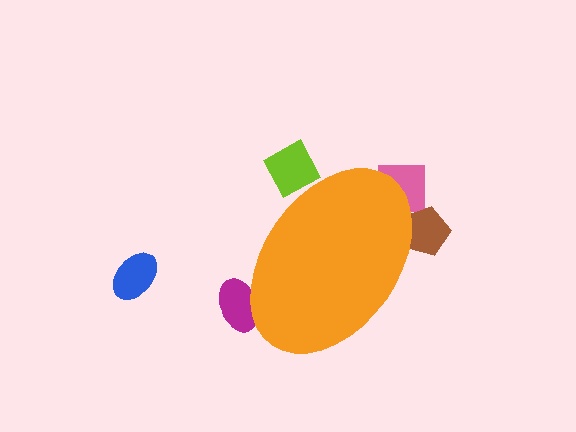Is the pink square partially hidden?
Yes, the pink square is partially hidden behind the orange ellipse.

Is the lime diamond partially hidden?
Yes, the lime diamond is partially hidden behind the orange ellipse.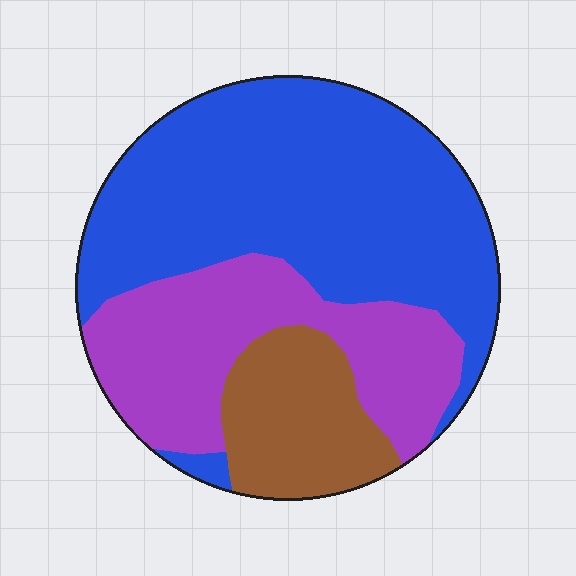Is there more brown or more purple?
Purple.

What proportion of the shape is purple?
Purple takes up about one third (1/3) of the shape.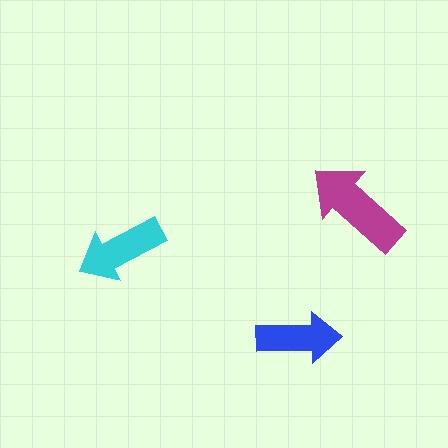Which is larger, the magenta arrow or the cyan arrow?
The magenta one.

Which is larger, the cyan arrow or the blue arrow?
The cyan one.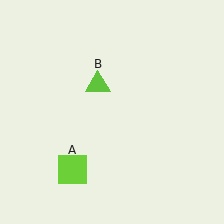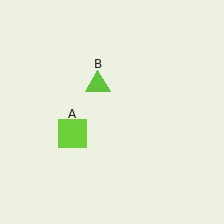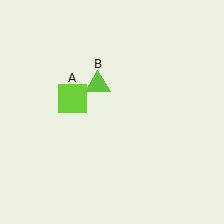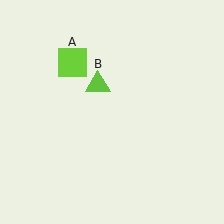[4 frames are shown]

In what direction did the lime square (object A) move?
The lime square (object A) moved up.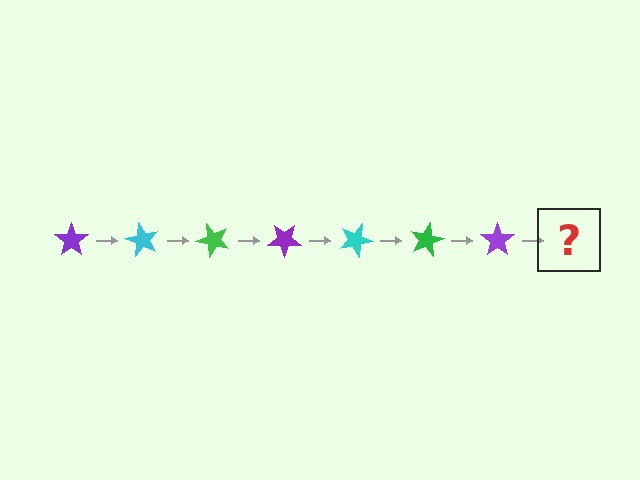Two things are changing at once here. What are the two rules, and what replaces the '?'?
The two rules are that it rotates 60 degrees each step and the color cycles through purple, cyan, and green. The '?' should be a cyan star, rotated 420 degrees from the start.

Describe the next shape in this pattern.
It should be a cyan star, rotated 420 degrees from the start.